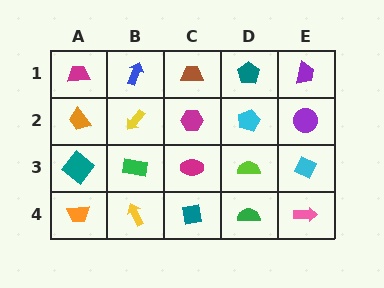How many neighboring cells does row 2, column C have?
4.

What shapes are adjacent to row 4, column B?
A green rectangle (row 3, column B), an orange trapezoid (row 4, column A), a teal square (row 4, column C).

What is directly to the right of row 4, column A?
A yellow arrow.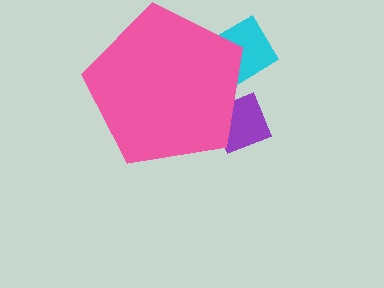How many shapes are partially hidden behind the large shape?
3 shapes are partially hidden.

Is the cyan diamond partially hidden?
Yes, the cyan diamond is partially hidden behind the pink pentagon.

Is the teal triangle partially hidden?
Yes, the teal triangle is partially hidden behind the pink pentagon.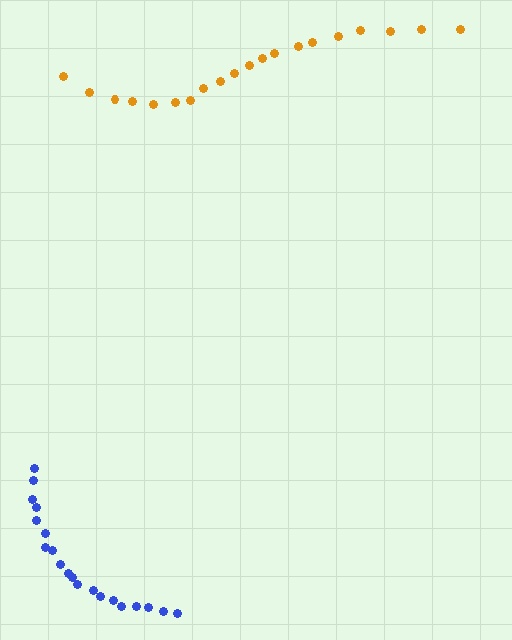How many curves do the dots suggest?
There are 2 distinct paths.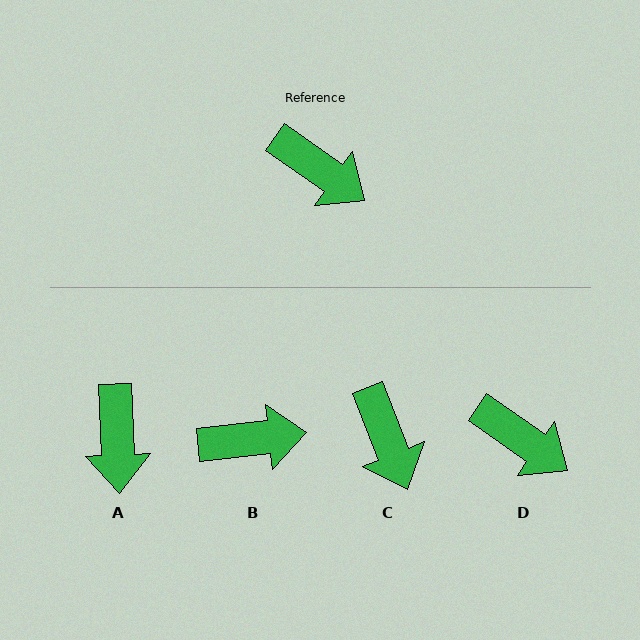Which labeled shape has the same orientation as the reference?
D.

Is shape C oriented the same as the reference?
No, it is off by about 33 degrees.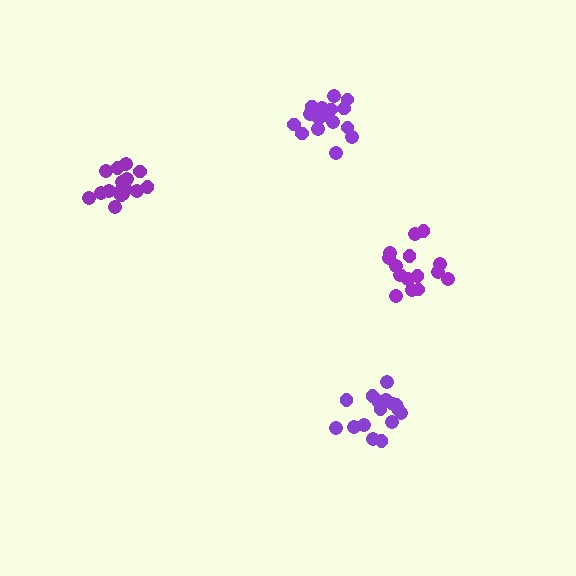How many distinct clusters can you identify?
There are 4 distinct clusters.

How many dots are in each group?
Group 1: 20 dots, Group 2: 17 dots, Group 3: 16 dots, Group 4: 15 dots (68 total).